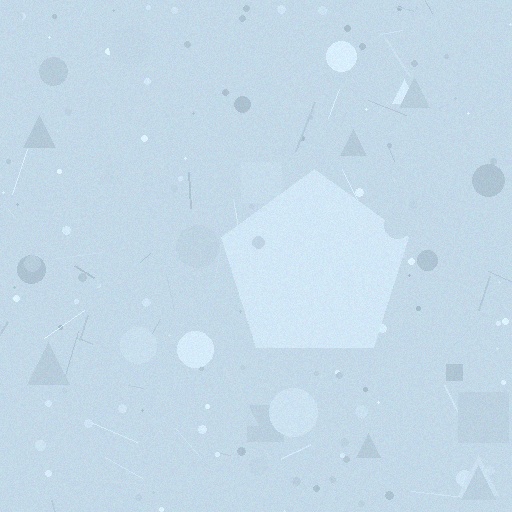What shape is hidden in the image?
A pentagon is hidden in the image.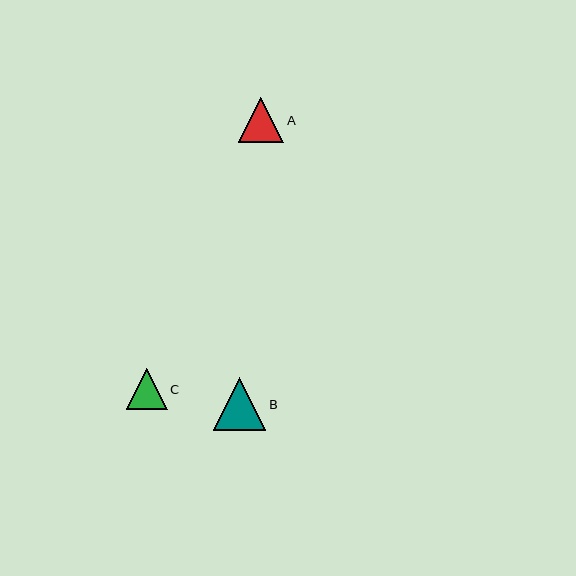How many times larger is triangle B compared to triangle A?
Triangle B is approximately 1.2 times the size of triangle A.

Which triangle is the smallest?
Triangle C is the smallest with a size of approximately 41 pixels.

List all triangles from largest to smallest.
From largest to smallest: B, A, C.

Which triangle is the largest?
Triangle B is the largest with a size of approximately 53 pixels.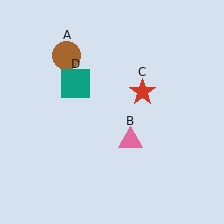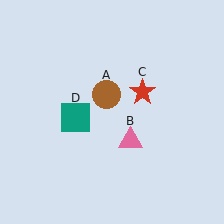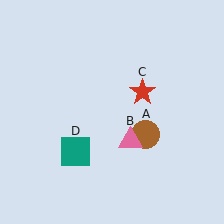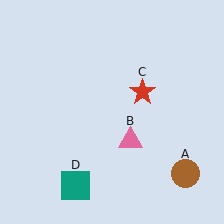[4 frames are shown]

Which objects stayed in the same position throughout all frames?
Pink triangle (object B) and red star (object C) remained stationary.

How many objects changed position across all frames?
2 objects changed position: brown circle (object A), teal square (object D).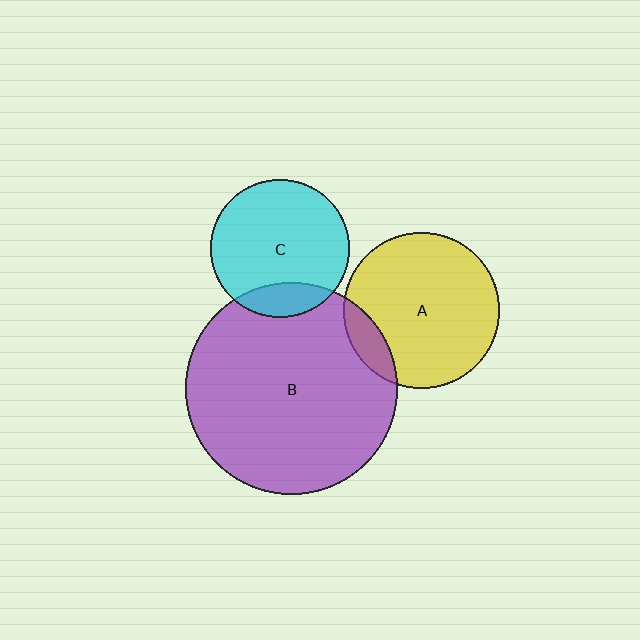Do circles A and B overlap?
Yes.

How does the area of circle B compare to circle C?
Approximately 2.3 times.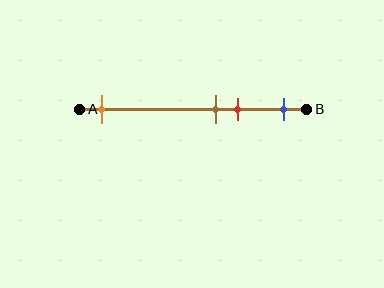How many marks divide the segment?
There are 4 marks dividing the segment.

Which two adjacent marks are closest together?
The brown and red marks are the closest adjacent pair.